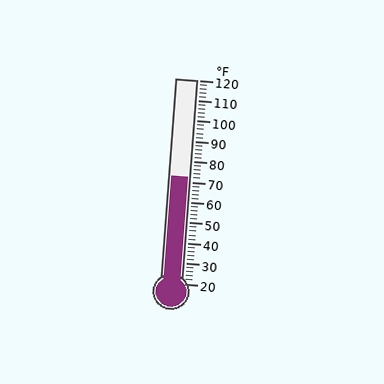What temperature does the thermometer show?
The thermometer shows approximately 72°F.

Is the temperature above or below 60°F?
The temperature is above 60°F.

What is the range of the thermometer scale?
The thermometer scale ranges from 20°F to 120°F.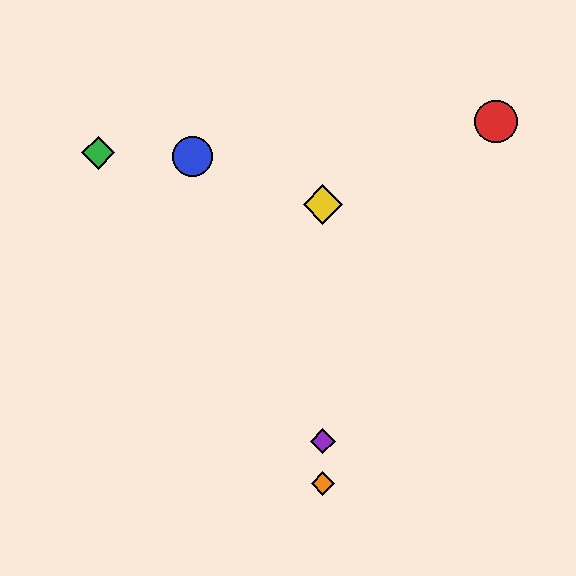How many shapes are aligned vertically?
3 shapes (the yellow diamond, the purple diamond, the orange diamond) are aligned vertically.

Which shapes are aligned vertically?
The yellow diamond, the purple diamond, the orange diamond are aligned vertically.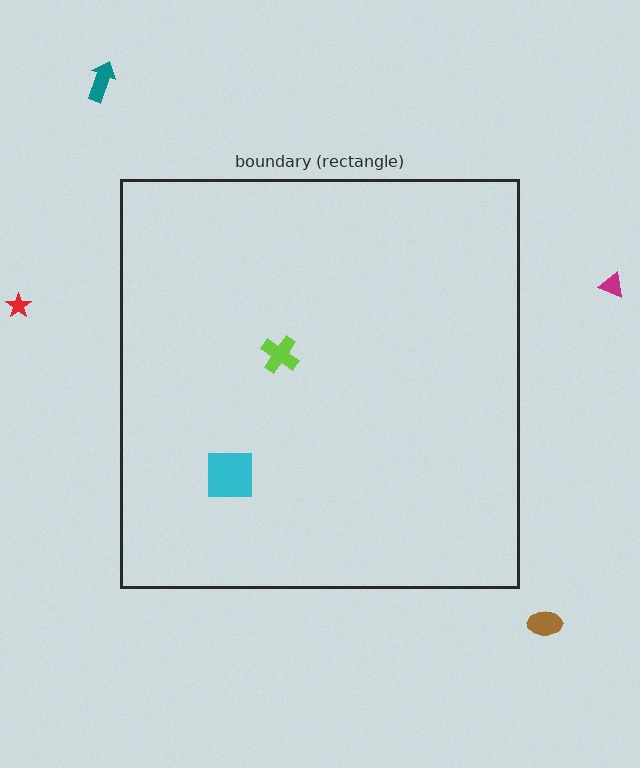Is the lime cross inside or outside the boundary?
Inside.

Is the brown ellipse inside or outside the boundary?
Outside.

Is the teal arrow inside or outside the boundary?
Outside.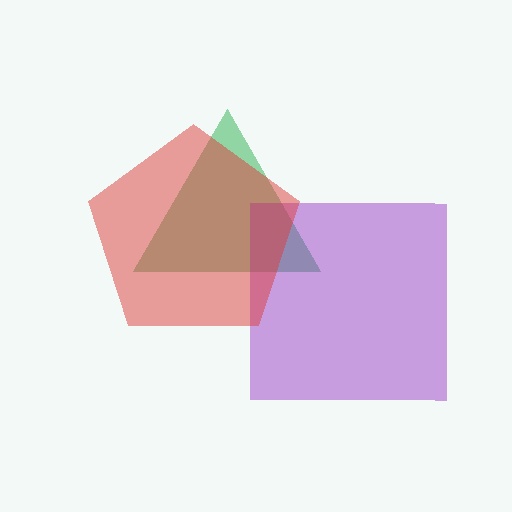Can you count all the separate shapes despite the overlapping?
Yes, there are 3 separate shapes.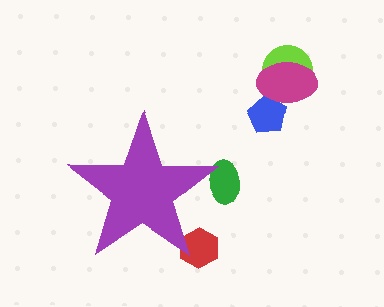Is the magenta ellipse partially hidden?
No, the magenta ellipse is fully visible.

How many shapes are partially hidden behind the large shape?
2 shapes are partially hidden.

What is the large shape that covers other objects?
A purple star.